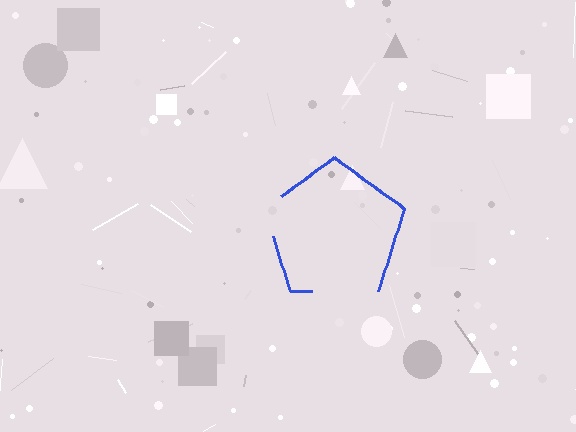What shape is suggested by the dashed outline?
The dashed outline suggests a pentagon.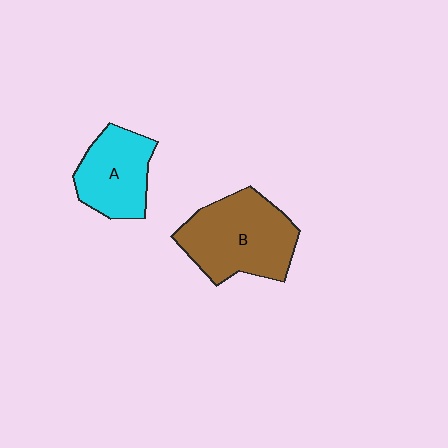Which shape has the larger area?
Shape B (brown).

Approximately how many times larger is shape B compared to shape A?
Approximately 1.4 times.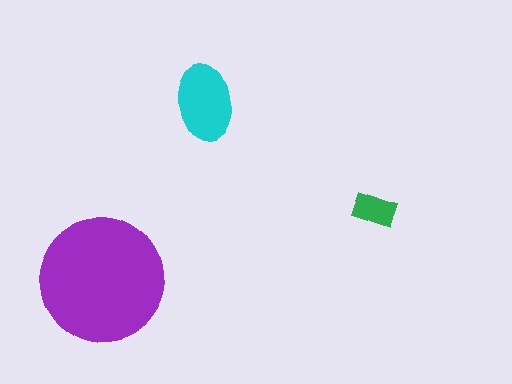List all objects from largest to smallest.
The purple circle, the cyan ellipse, the green rectangle.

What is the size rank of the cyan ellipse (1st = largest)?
2nd.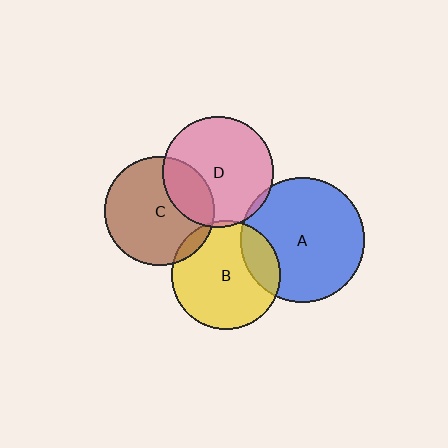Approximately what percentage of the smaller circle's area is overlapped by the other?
Approximately 25%.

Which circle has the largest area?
Circle A (blue).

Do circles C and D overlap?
Yes.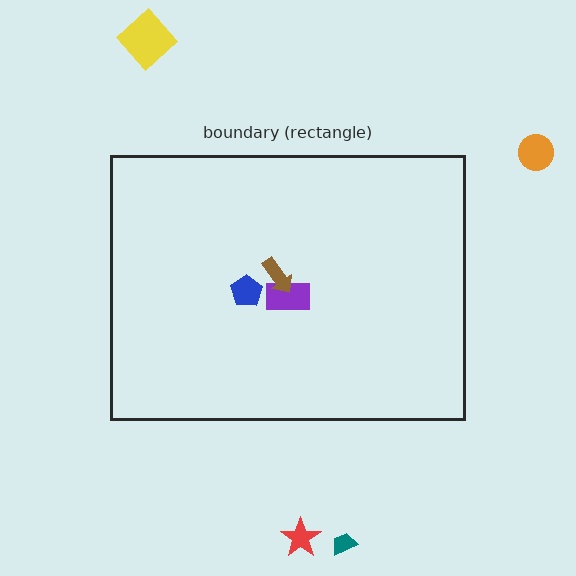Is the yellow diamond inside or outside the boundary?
Outside.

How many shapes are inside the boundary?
3 inside, 4 outside.